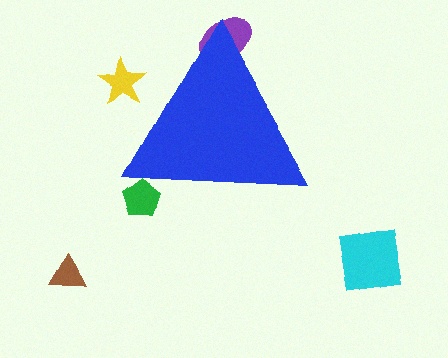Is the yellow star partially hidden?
Yes, the yellow star is partially hidden behind the blue triangle.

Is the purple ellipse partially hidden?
Yes, the purple ellipse is partially hidden behind the blue triangle.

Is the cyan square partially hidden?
No, the cyan square is fully visible.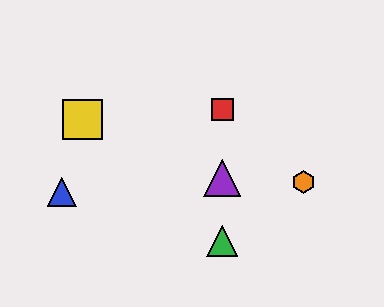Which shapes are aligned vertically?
The red square, the green triangle, the purple triangle are aligned vertically.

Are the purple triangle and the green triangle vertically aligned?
Yes, both are at x≈222.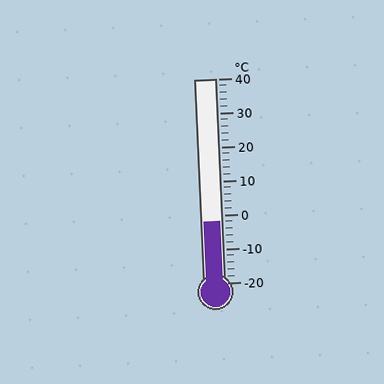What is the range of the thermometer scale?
The thermometer scale ranges from -20°C to 40°C.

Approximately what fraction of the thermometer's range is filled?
The thermometer is filled to approximately 30% of its range.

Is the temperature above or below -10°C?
The temperature is above -10°C.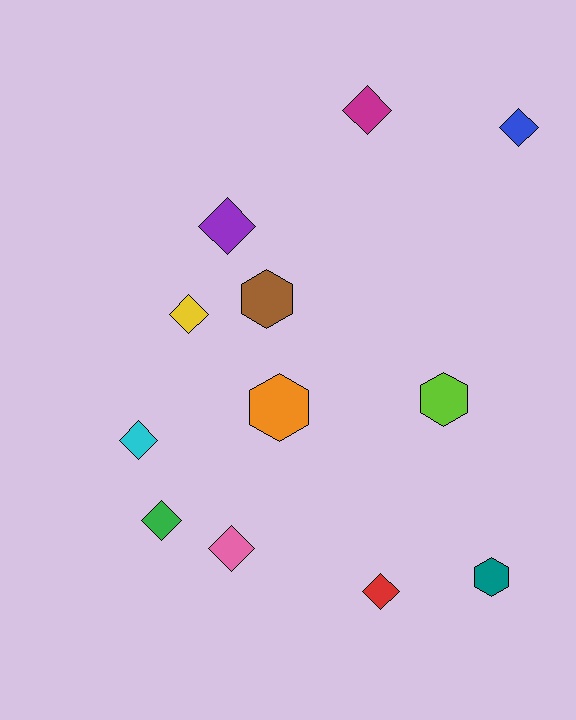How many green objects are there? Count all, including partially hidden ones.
There is 1 green object.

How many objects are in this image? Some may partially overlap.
There are 12 objects.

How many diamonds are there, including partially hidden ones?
There are 8 diamonds.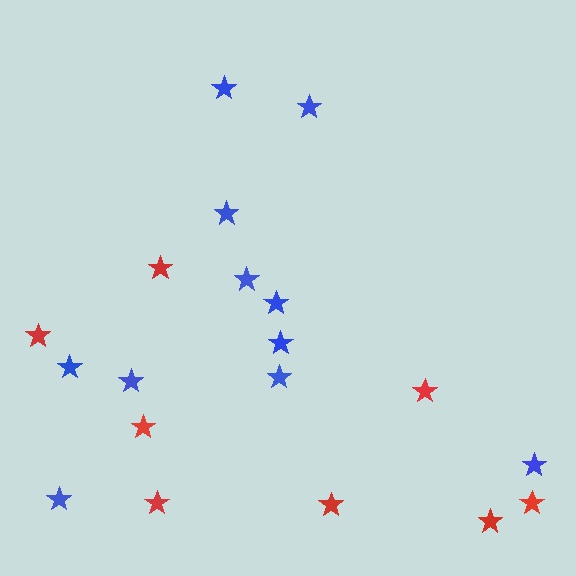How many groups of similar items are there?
There are 2 groups: one group of red stars (8) and one group of blue stars (11).